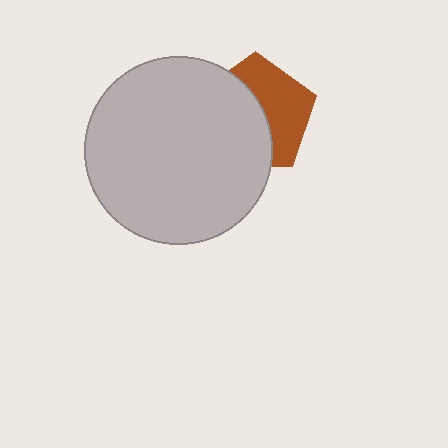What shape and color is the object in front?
The object in front is a light gray circle.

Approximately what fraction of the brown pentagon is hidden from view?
Roughly 54% of the brown pentagon is hidden behind the light gray circle.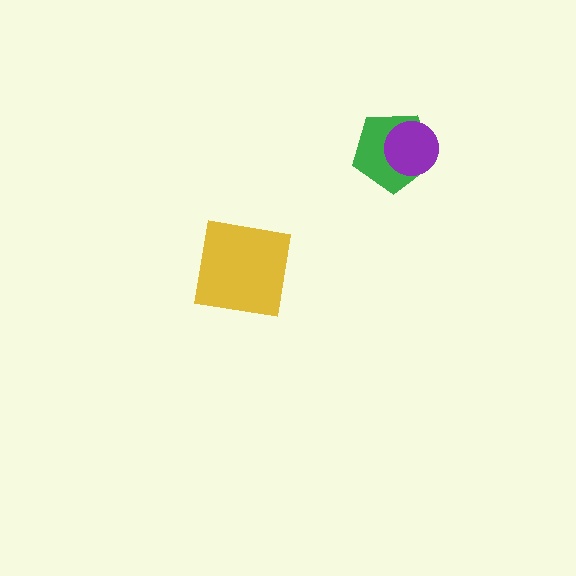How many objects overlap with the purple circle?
1 object overlaps with the purple circle.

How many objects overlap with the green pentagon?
1 object overlaps with the green pentagon.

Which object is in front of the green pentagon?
The purple circle is in front of the green pentagon.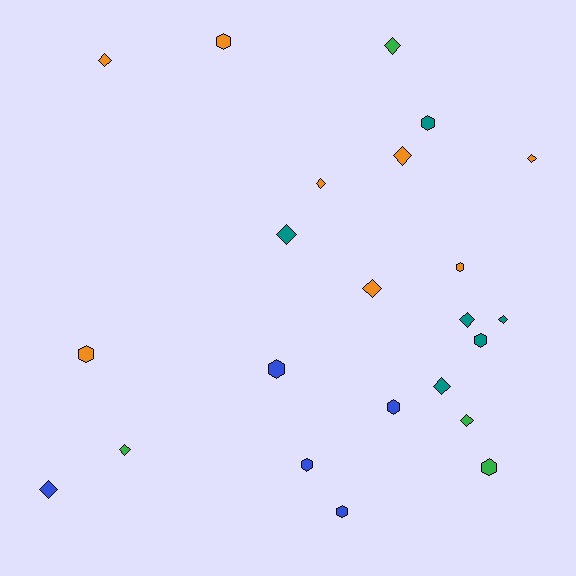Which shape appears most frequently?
Diamond, with 13 objects.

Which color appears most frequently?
Orange, with 8 objects.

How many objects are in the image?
There are 23 objects.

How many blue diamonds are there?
There is 1 blue diamond.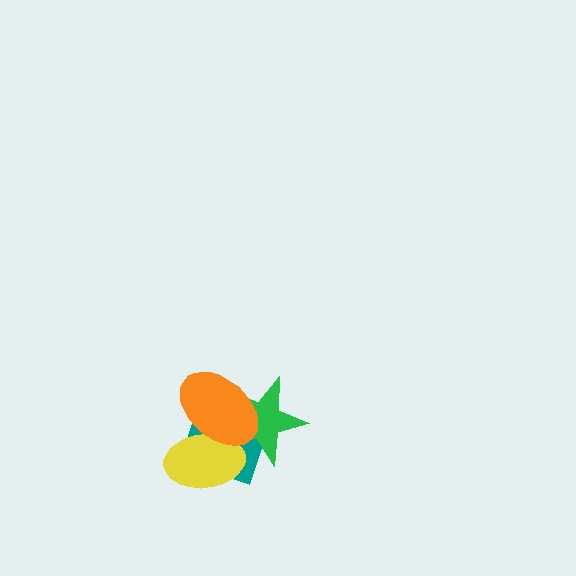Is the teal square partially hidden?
Yes, it is partially covered by another shape.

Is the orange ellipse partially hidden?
No, no other shape covers it.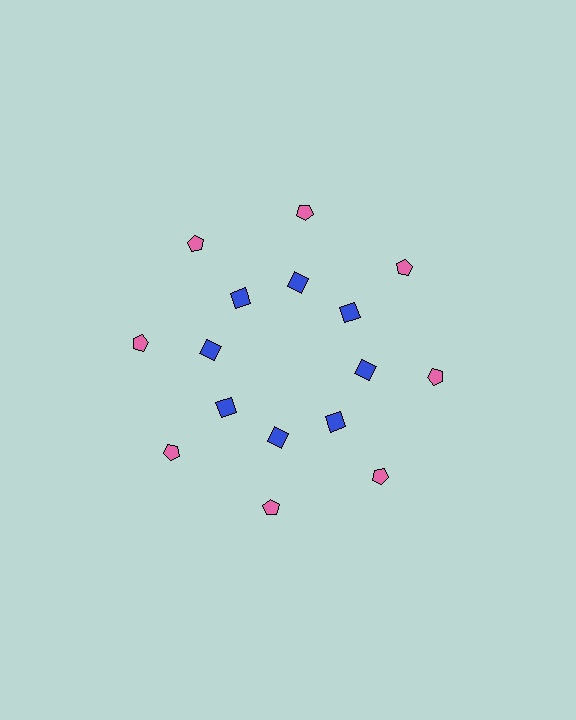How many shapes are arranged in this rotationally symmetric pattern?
There are 16 shapes, arranged in 8 groups of 2.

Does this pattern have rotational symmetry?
Yes, this pattern has 8-fold rotational symmetry. It looks the same after rotating 45 degrees around the center.